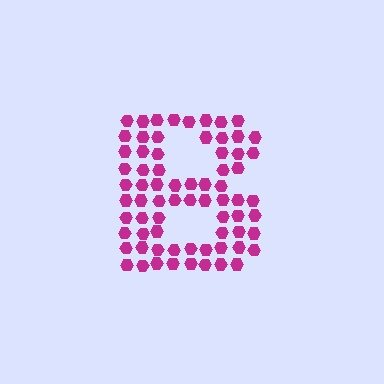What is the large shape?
The large shape is the letter B.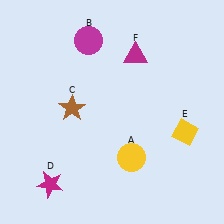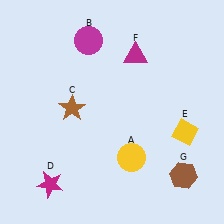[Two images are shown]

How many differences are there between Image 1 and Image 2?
There is 1 difference between the two images.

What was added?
A brown hexagon (G) was added in Image 2.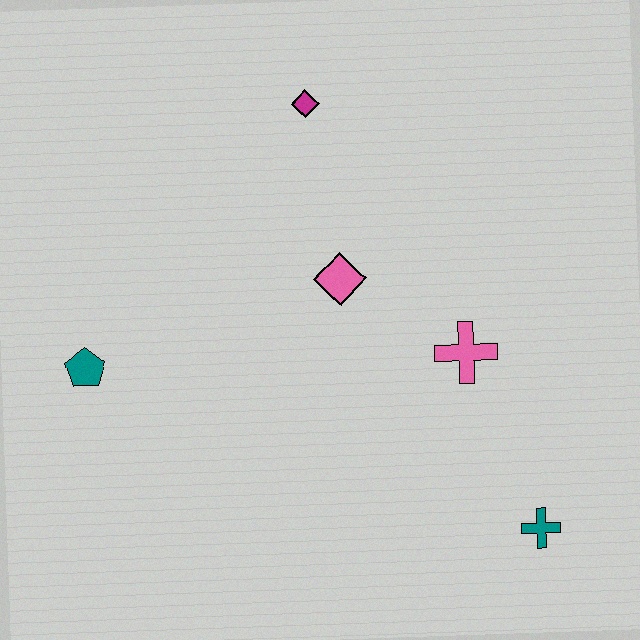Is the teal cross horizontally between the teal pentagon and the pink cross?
No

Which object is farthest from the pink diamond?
The teal cross is farthest from the pink diamond.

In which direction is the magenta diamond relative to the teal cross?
The magenta diamond is above the teal cross.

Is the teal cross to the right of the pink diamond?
Yes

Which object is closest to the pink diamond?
The pink cross is closest to the pink diamond.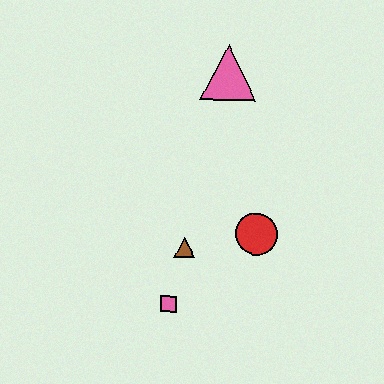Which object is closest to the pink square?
The brown triangle is closest to the pink square.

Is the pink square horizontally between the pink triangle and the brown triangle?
No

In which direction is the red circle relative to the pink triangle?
The red circle is below the pink triangle.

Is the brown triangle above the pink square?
Yes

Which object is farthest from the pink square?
The pink triangle is farthest from the pink square.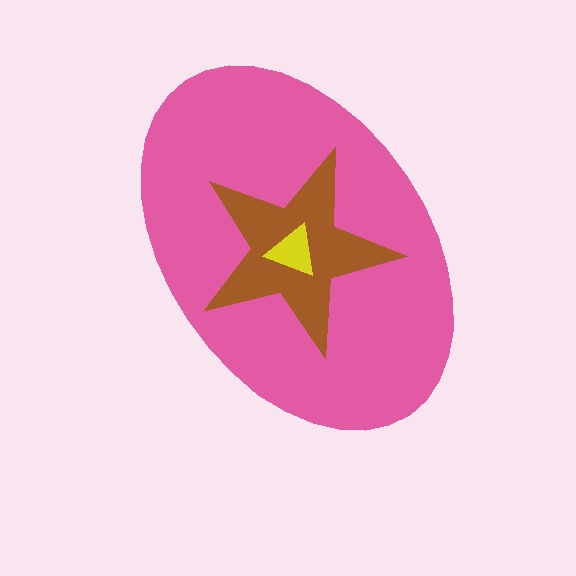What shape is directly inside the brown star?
The yellow triangle.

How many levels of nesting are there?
3.